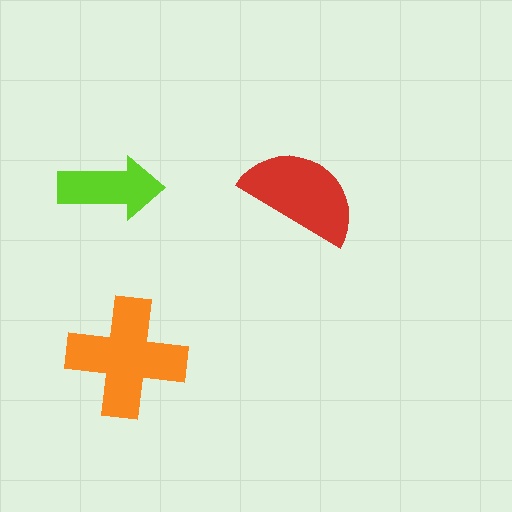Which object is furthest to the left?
The lime arrow is leftmost.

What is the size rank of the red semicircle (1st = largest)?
2nd.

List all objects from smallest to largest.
The lime arrow, the red semicircle, the orange cross.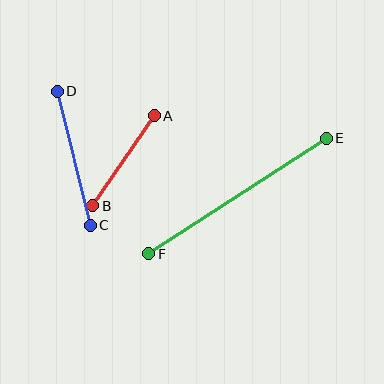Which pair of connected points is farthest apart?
Points E and F are farthest apart.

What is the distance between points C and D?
The distance is approximately 138 pixels.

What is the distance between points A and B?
The distance is approximately 109 pixels.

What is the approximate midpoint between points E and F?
The midpoint is at approximately (238, 196) pixels.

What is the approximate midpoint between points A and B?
The midpoint is at approximately (123, 161) pixels.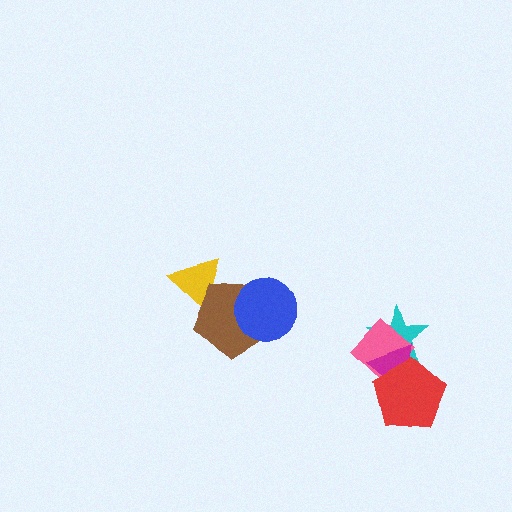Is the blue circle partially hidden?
No, no other shape covers it.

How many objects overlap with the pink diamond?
3 objects overlap with the pink diamond.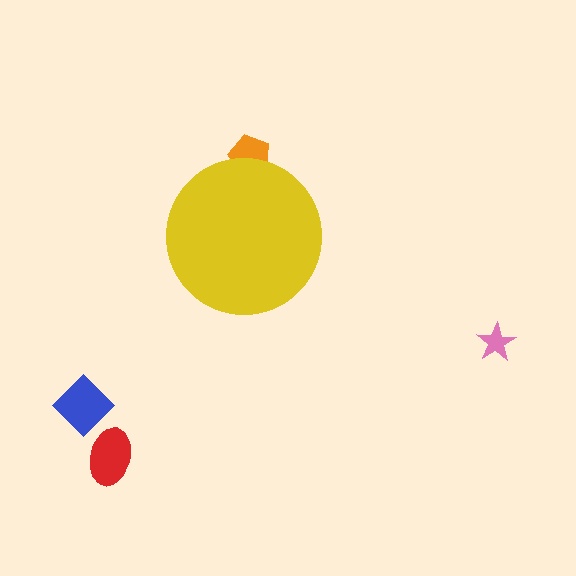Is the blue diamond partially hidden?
No, the blue diamond is fully visible.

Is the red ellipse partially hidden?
No, the red ellipse is fully visible.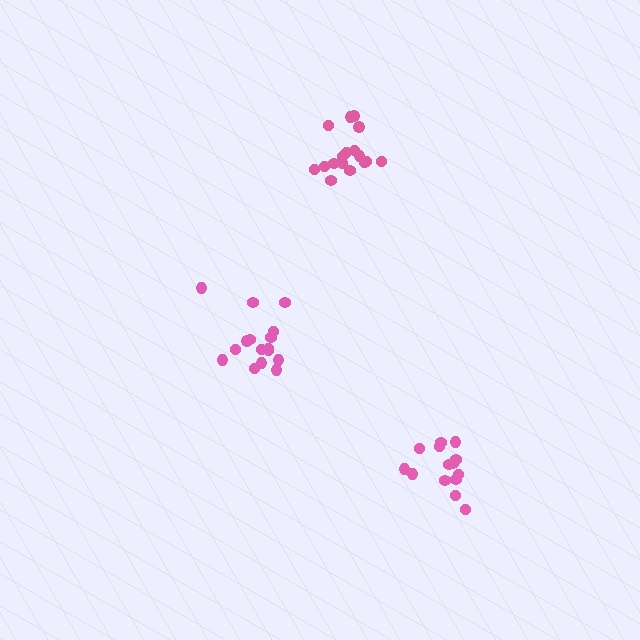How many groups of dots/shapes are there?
There are 3 groups.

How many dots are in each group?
Group 1: 16 dots, Group 2: 14 dots, Group 3: 17 dots (47 total).